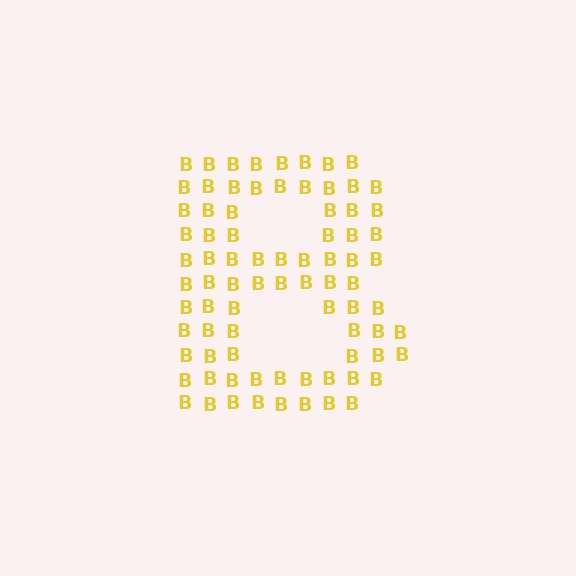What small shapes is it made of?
It is made of small letter B's.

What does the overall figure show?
The overall figure shows the letter B.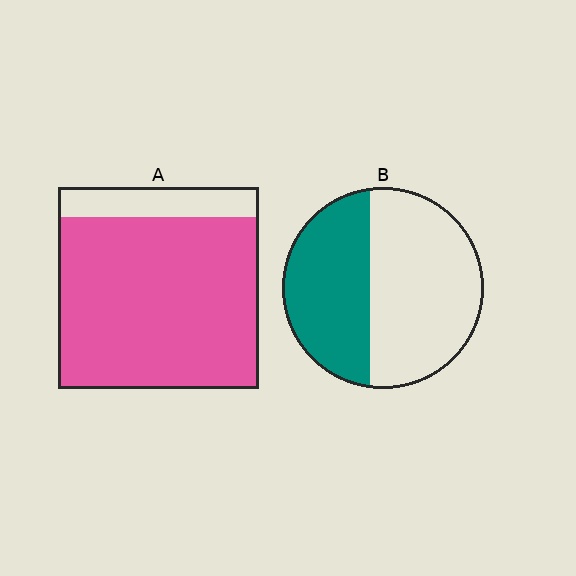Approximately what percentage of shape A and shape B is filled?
A is approximately 85% and B is approximately 40%.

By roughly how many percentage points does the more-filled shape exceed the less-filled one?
By roughly 45 percentage points (A over B).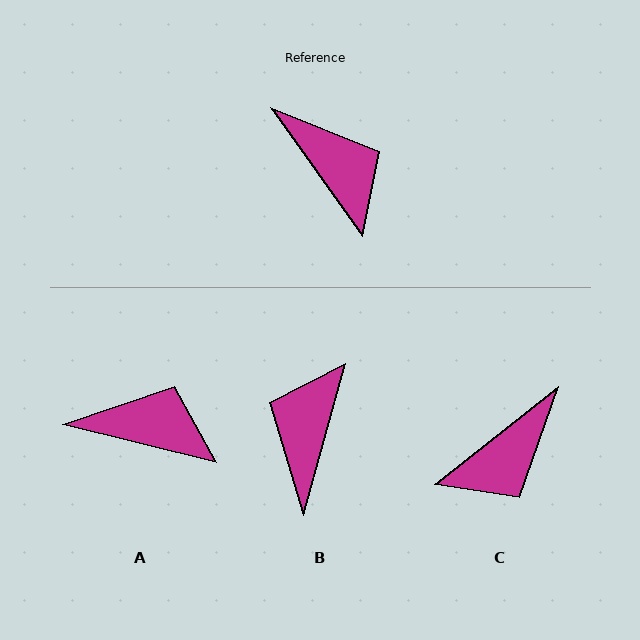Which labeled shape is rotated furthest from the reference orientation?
B, about 129 degrees away.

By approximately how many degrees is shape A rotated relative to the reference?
Approximately 41 degrees counter-clockwise.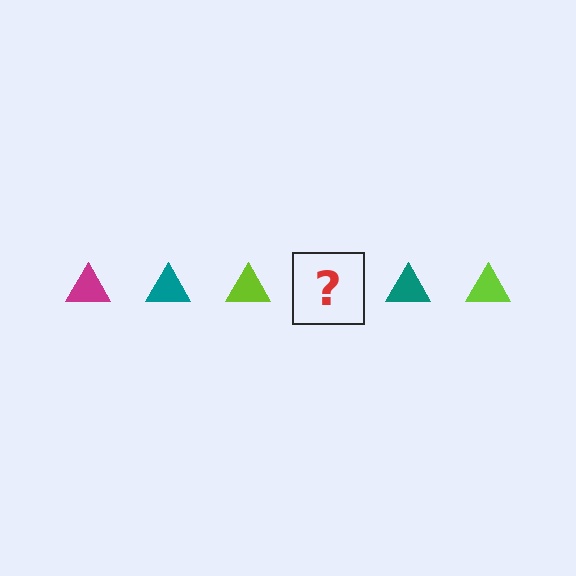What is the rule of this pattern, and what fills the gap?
The rule is that the pattern cycles through magenta, teal, lime triangles. The gap should be filled with a magenta triangle.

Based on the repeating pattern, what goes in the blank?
The blank should be a magenta triangle.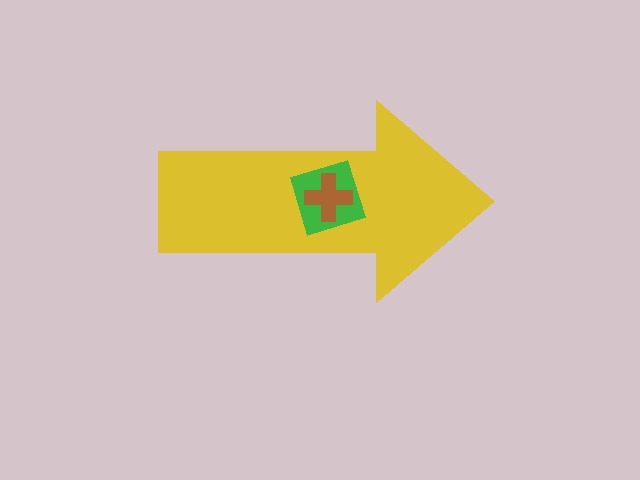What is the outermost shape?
The yellow arrow.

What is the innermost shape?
The brown cross.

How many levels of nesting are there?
3.